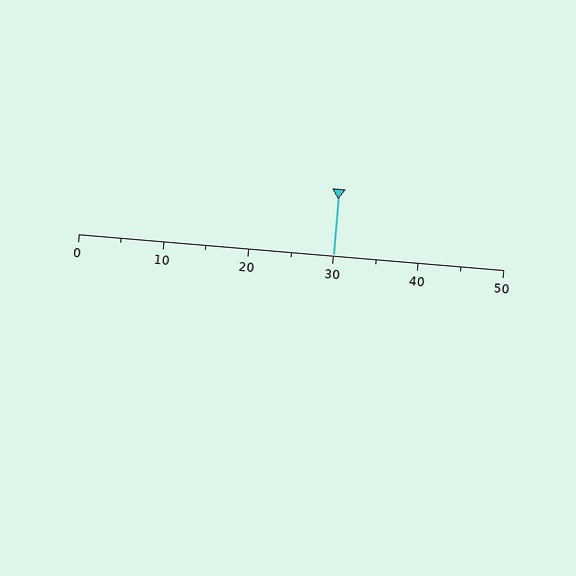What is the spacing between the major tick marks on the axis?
The major ticks are spaced 10 apart.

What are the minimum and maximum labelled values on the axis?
The axis runs from 0 to 50.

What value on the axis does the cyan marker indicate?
The marker indicates approximately 30.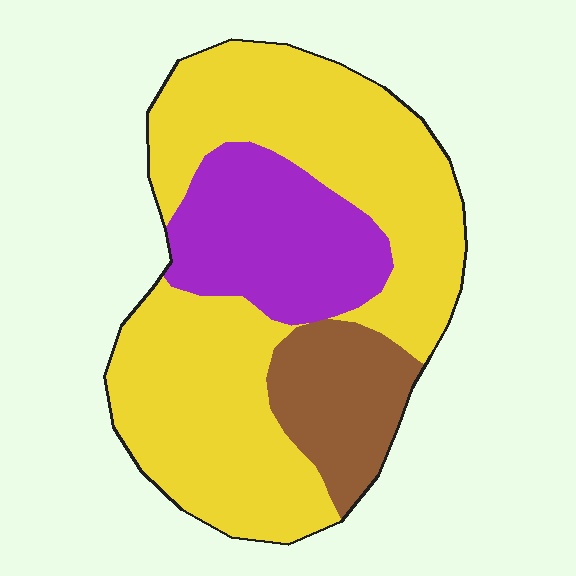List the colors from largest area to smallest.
From largest to smallest: yellow, purple, brown.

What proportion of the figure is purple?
Purple covers roughly 20% of the figure.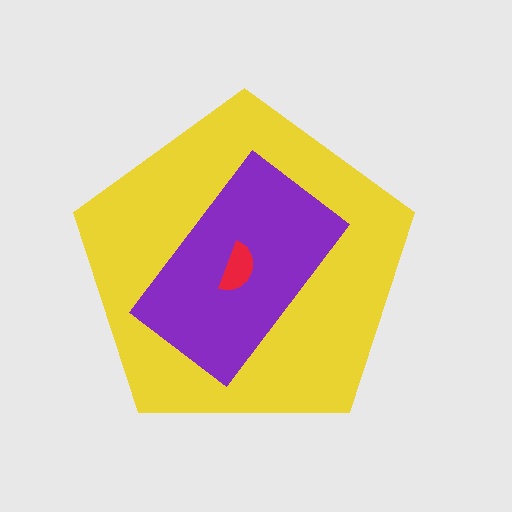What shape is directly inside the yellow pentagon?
The purple rectangle.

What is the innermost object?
The red semicircle.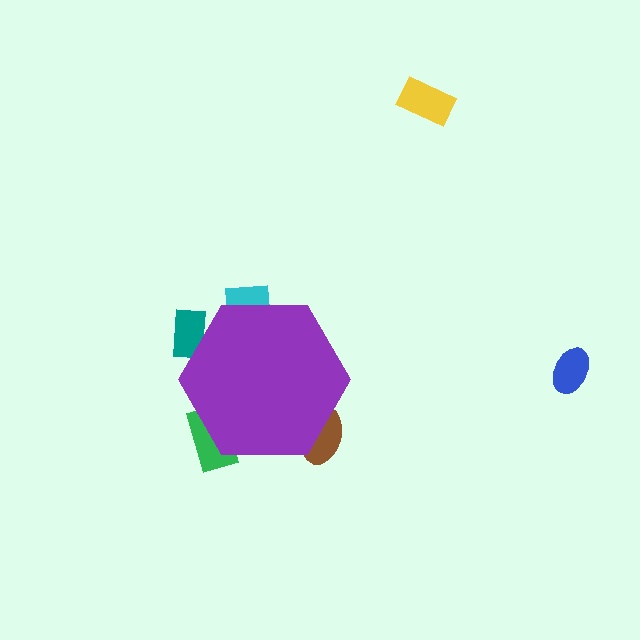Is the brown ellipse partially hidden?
Yes, the brown ellipse is partially hidden behind the purple hexagon.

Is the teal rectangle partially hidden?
Yes, the teal rectangle is partially hidden behind the purple hexagon.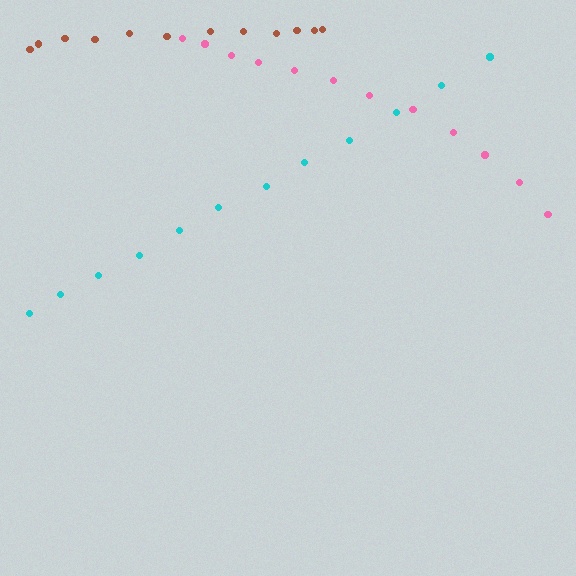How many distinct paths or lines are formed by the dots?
There are 3 distinct paths.